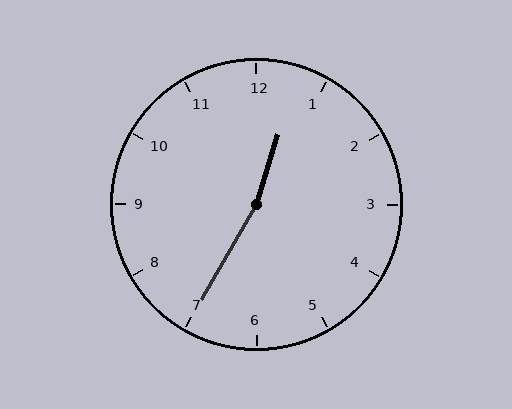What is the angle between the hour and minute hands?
Approximately 168 degrees.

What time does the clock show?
12:35.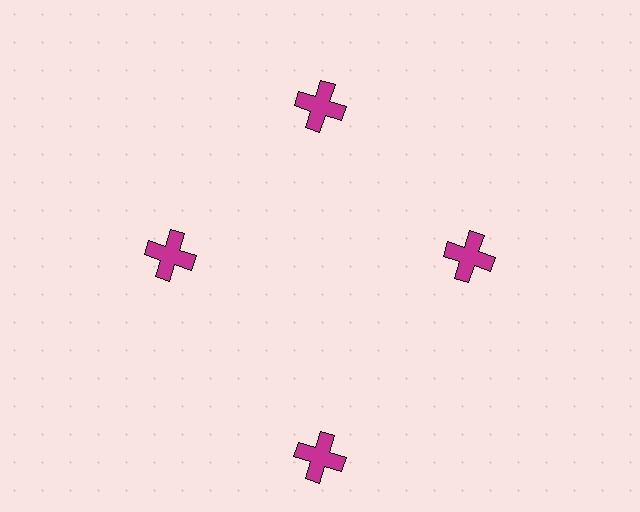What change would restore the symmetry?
The symmetry would be restored by moving it inward, back onto the ring so that all 4 crosses sit at equal angles and equal distance from the center.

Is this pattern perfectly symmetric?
No. The 4 magenta crosses are arranged in a ring, but one element near the 6 o'clock position is pushed outward from the center, breaking the 4-fold rotational symmetry.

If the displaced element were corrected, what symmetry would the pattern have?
It would have 4-fold rotational symmetry — the pattern would map onto itself every 90 degrees.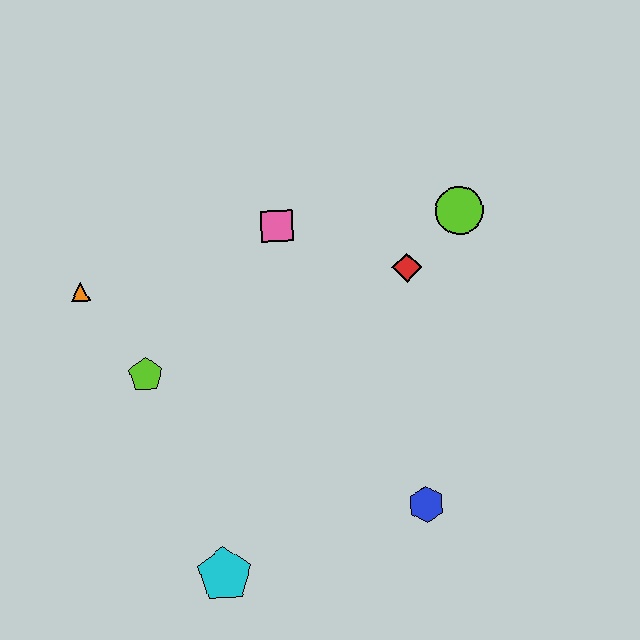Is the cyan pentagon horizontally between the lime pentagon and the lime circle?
Yes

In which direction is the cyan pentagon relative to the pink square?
The cyan pentagon is below the pink square.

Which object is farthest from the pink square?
The cyan pentagon is farthest from the pink square.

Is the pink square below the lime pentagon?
No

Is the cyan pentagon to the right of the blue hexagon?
No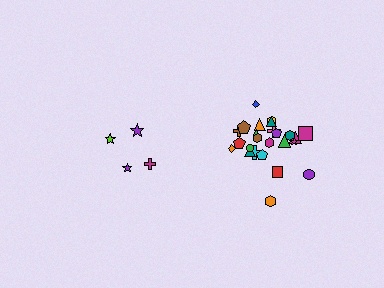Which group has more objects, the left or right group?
The right group.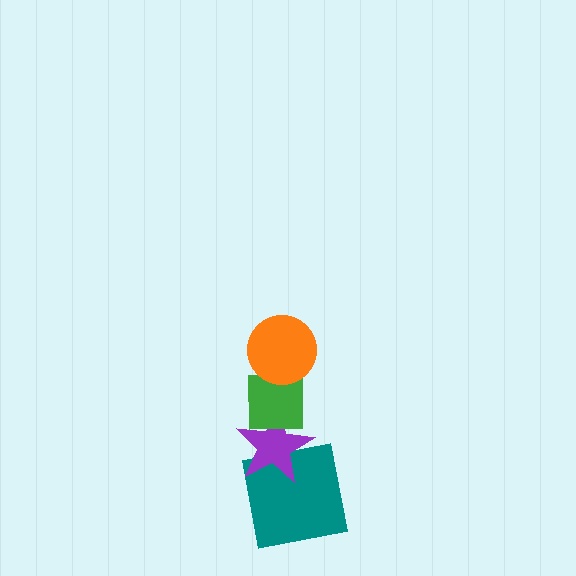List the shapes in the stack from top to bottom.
From top to bottom: the orange circle, the green square, the purple star, the teal square.